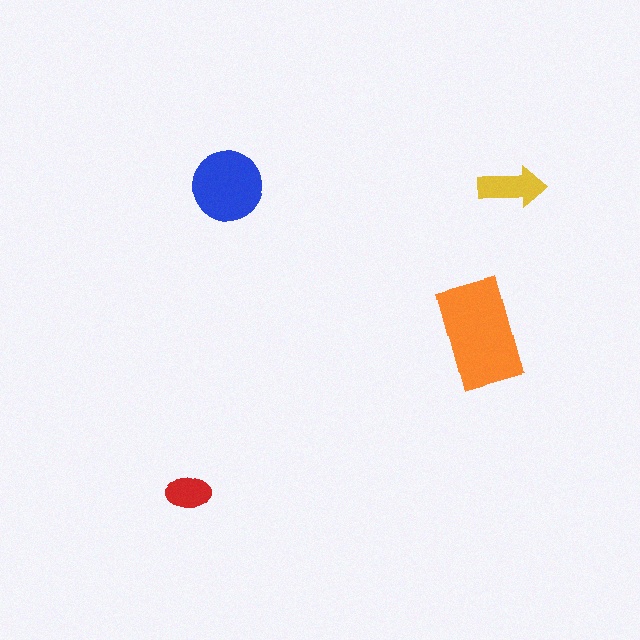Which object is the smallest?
The red ellipse.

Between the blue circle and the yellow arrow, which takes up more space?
The blue circle.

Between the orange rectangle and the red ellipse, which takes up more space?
The orange rectangle.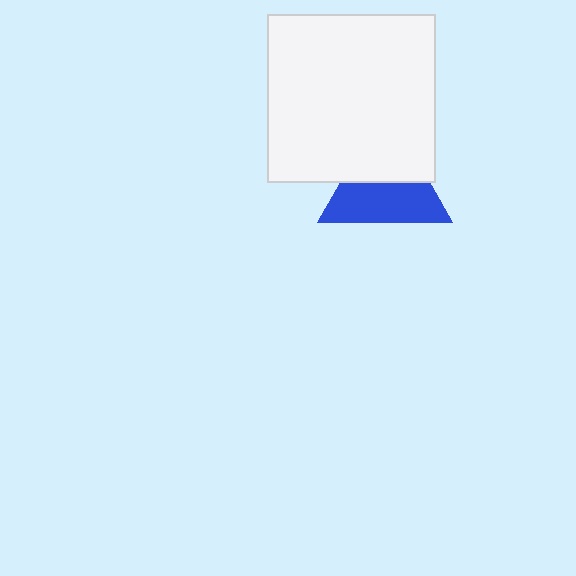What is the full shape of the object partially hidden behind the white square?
The partially hidden object is a blue triangle.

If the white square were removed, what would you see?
You would see the complete blue triangle.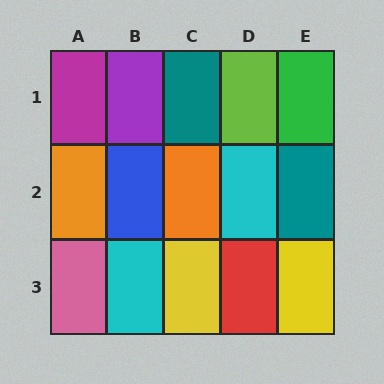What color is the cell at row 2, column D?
Cyan.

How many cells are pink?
1 cell is pink.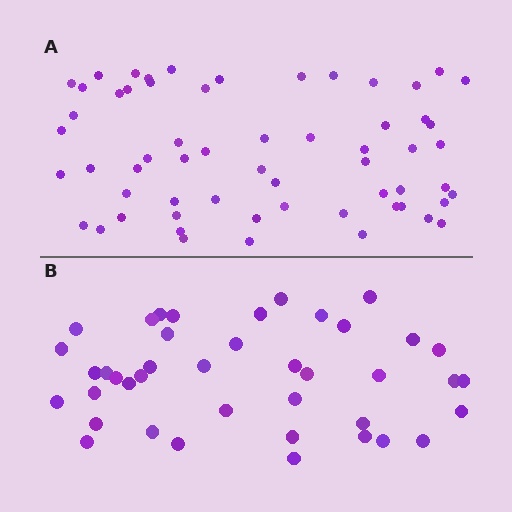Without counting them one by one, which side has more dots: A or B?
Region A (the top region) has more dots.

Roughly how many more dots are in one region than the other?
Region A has approximately 20 more dots than region B.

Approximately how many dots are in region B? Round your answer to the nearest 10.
About 40 dots. (The exact count is 41, which rounds to 40.)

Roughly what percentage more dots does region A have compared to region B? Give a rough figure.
About 45% more.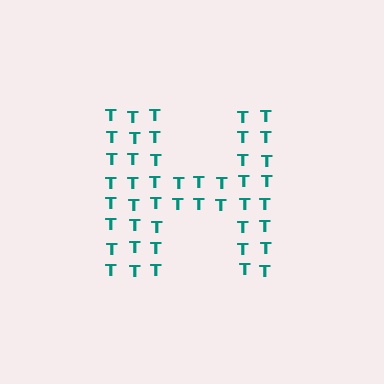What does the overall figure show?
The overall figure shows the letter H.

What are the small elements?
The small elements are letter T's.